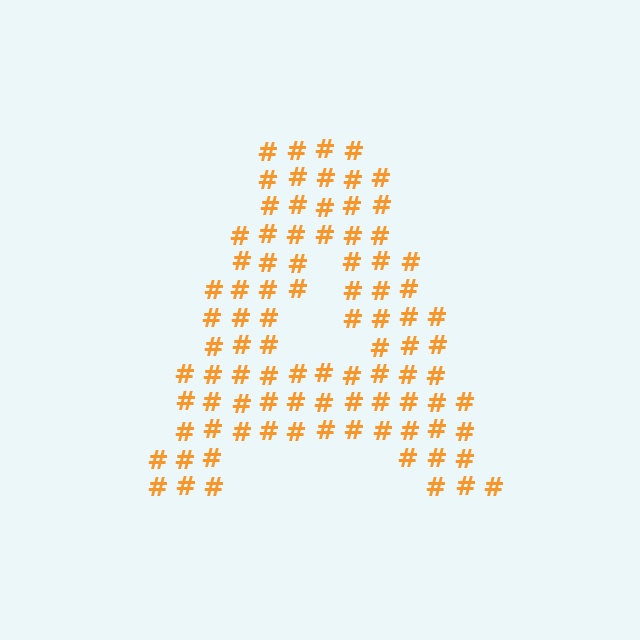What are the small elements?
The small elements are hash symbols.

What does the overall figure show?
The overall figure shows the letter A.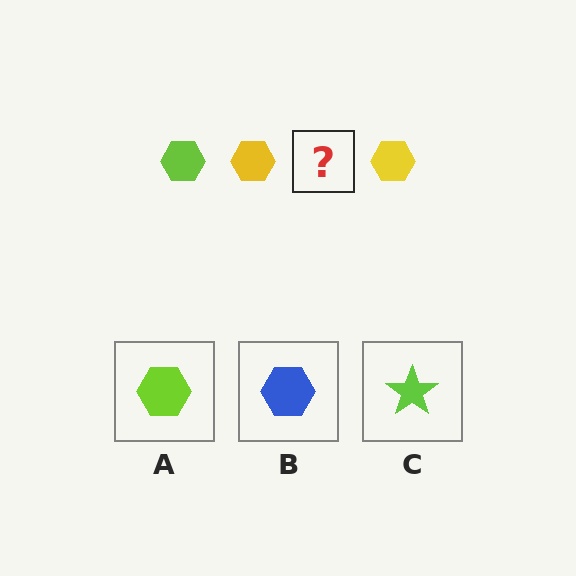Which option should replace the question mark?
Option A.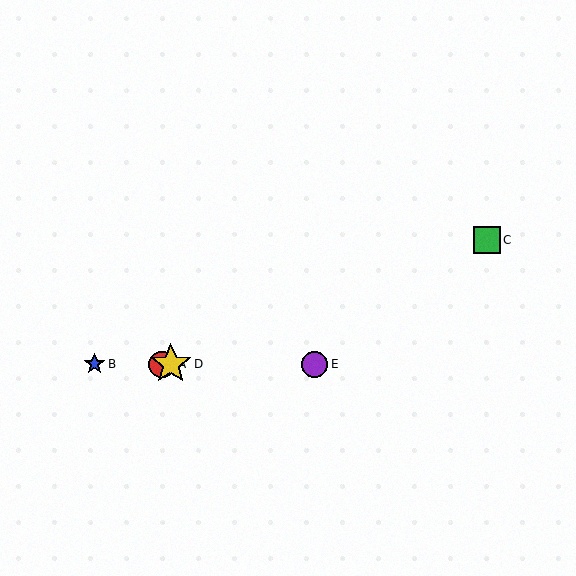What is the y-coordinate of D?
Object D is at y≈364.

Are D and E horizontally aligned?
Yes, both are at y≈364.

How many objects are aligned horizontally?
4 objects (A, B, D, E) are aligned horizontally.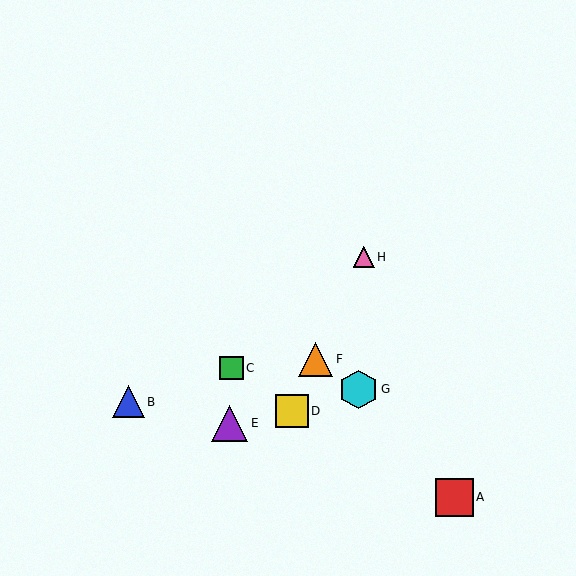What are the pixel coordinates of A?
Object A is at (454, 497).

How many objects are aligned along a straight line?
3 objects (D, F, H) are aligned along a straight line.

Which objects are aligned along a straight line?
Objects D, F, H are aligned along a straight line.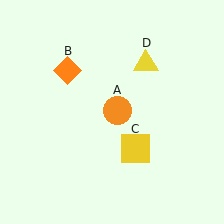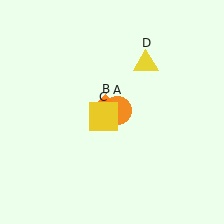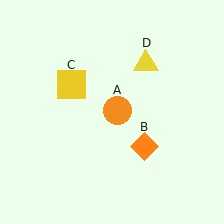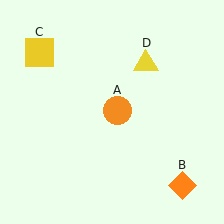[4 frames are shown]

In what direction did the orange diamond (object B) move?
The orange diamond (object B) moved down and to the right.